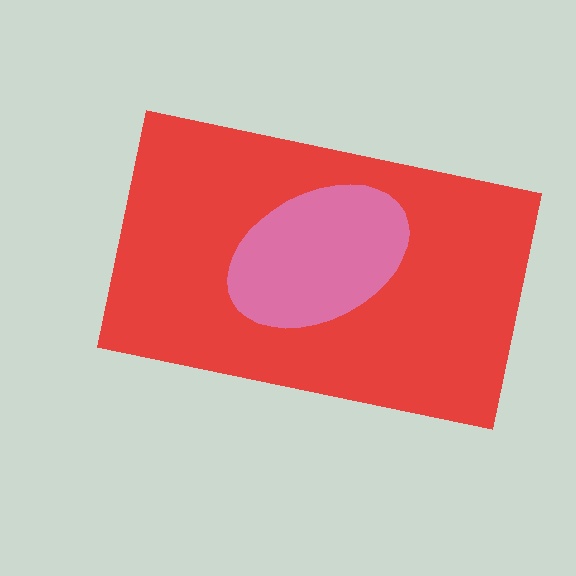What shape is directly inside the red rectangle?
The pink ellipse.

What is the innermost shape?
The pink ellipse.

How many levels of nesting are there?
2.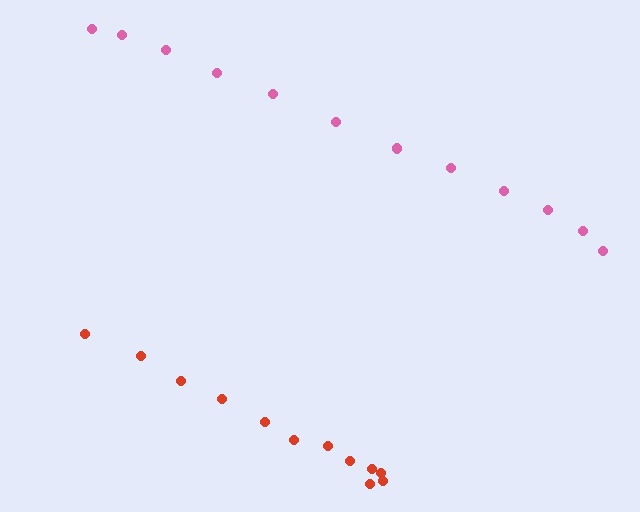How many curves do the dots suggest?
There are 2 distinct paths.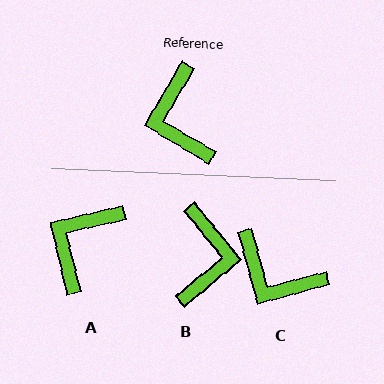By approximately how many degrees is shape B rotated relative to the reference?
Approximately 160 degrees counter-clockwise.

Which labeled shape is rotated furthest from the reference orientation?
B, about 160 degrees away.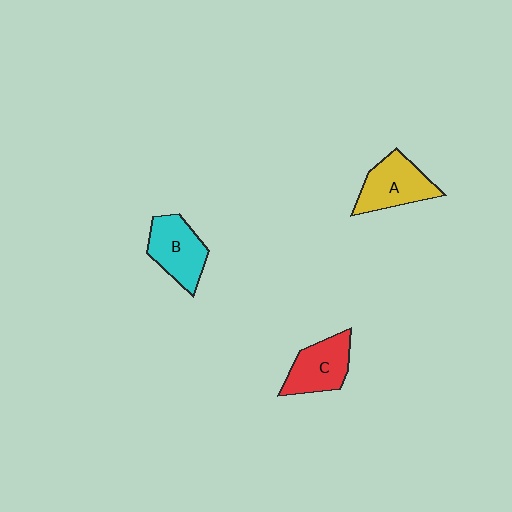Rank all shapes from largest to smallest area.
From largest to smallest: A (yellow), B (cyan), C (red).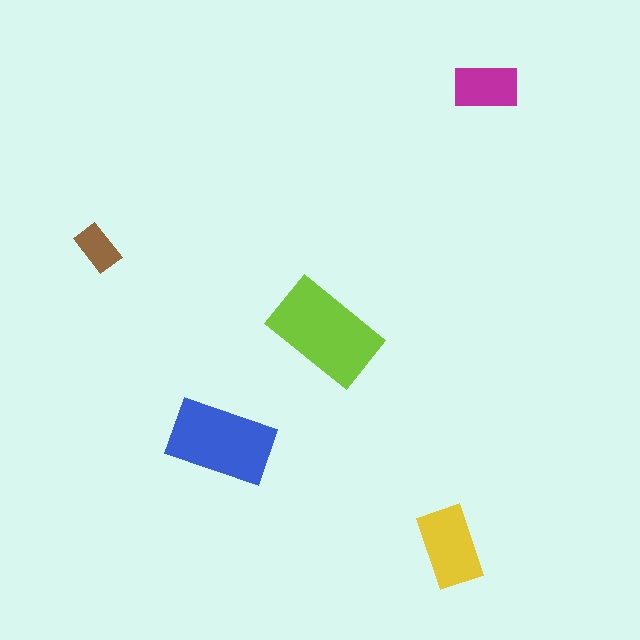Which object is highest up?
The magenta rectangle is topmost.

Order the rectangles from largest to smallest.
the lime one, the blue one, the yellow one, the magenta one, the brown one.